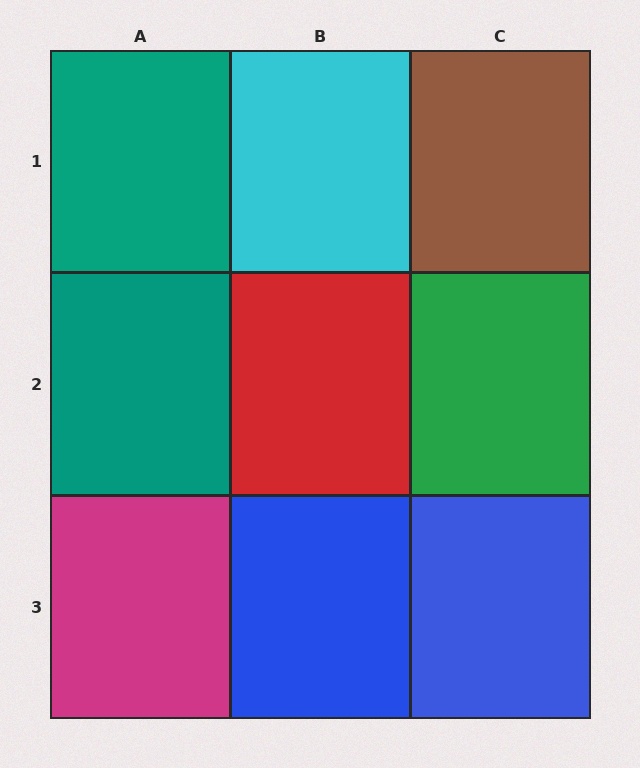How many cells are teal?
2 cells are teal.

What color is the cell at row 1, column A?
Teal.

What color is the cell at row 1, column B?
Cyan.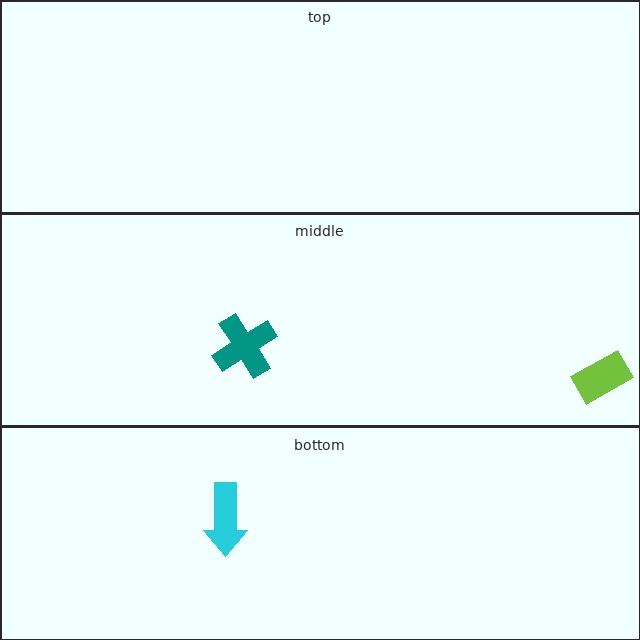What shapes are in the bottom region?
The cyan arrow.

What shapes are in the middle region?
The lime rectangle, the teal cross.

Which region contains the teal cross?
The middle region.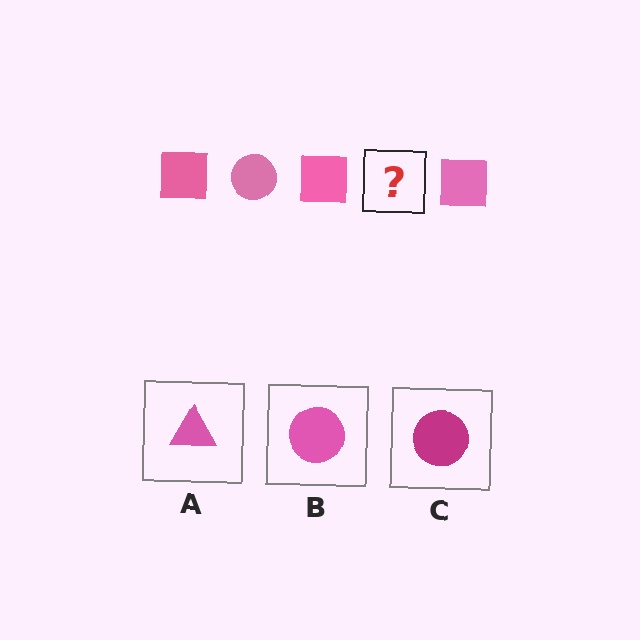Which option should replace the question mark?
Option B.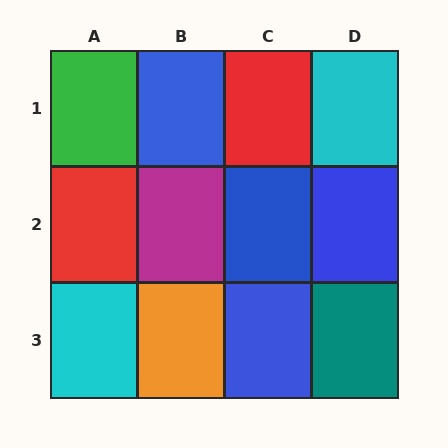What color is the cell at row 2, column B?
Magenta.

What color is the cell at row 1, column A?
Green.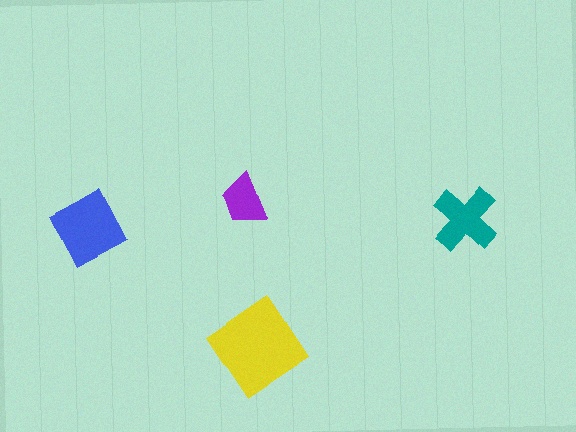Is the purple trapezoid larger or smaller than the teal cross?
Smaller.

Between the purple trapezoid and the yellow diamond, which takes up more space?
The yellow diamond.